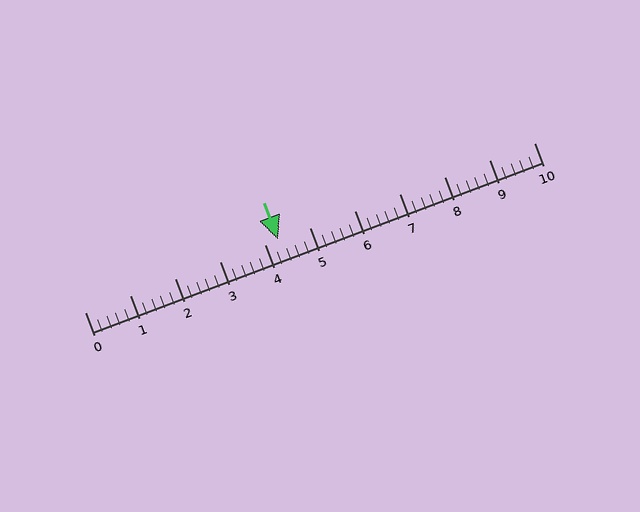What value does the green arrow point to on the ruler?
The green arrow points to approximately 4.3.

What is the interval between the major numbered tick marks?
The major tick marks are spaced 1 units apart.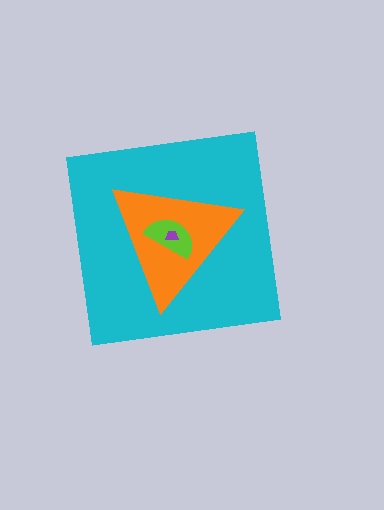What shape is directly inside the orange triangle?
The lime semicircle.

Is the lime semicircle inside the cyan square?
Yes.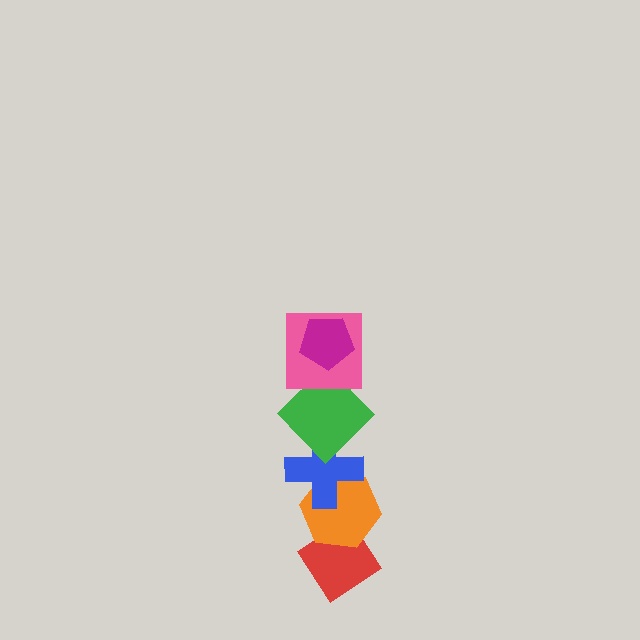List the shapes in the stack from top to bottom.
From top to bottom: the magenta pentagon, the pink square, the green diamond, the blue cross, the orange hexagon, the red diamond.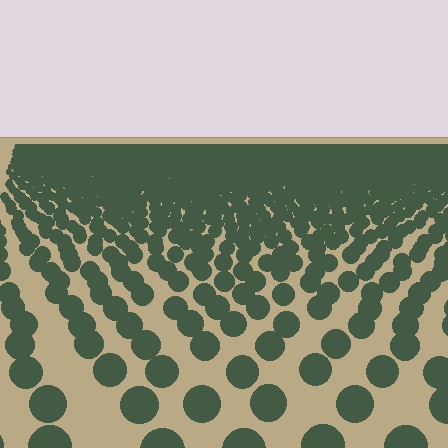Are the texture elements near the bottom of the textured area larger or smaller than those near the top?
Larger. Near the bottom, elements are closer to the viewer and appear at a bigger on-screen size.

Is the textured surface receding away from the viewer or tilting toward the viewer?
The surface is receding away from the viewer. Texture elements get smaller and denser toward the top.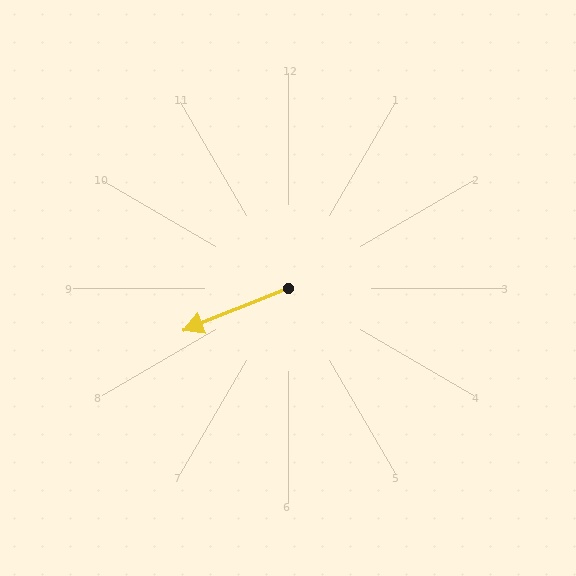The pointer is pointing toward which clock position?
Roughly 8 o'clock.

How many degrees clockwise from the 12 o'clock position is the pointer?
Approximately 248 degrees.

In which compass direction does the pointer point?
West.